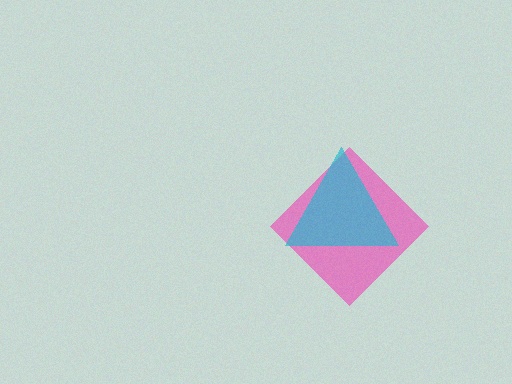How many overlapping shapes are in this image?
There are 2 overlapping shapes in the image.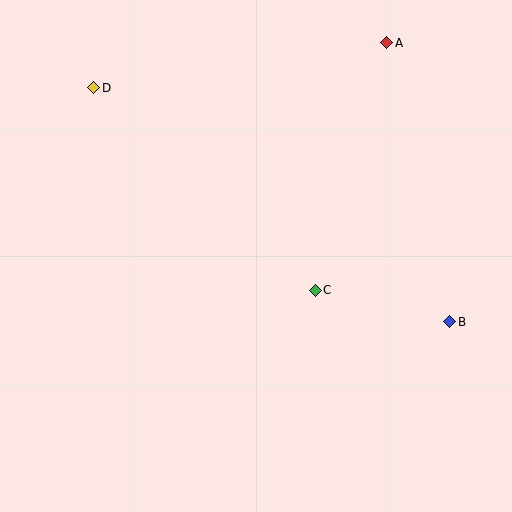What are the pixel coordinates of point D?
Point D is at (94, 88).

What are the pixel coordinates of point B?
Point B is at (450, 322).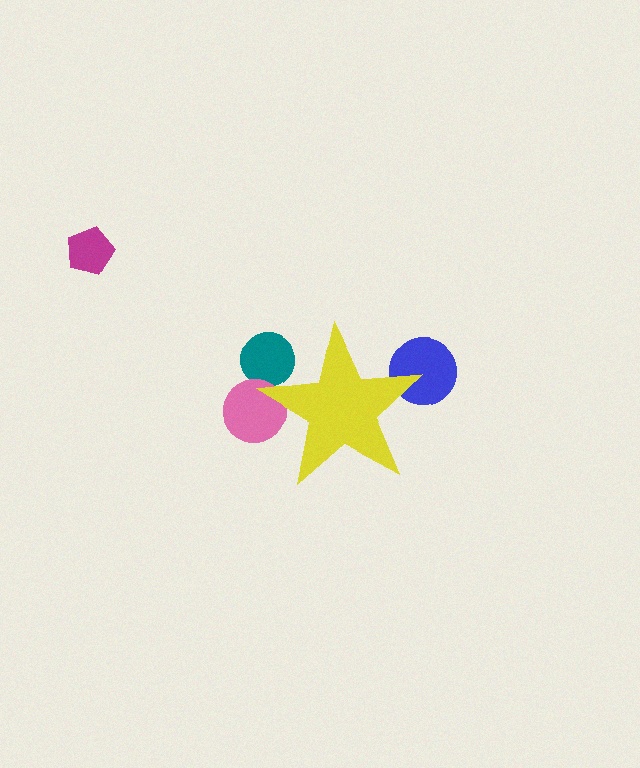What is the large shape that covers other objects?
A yellow star.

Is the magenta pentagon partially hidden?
No, the magenta pentagon is fully visible.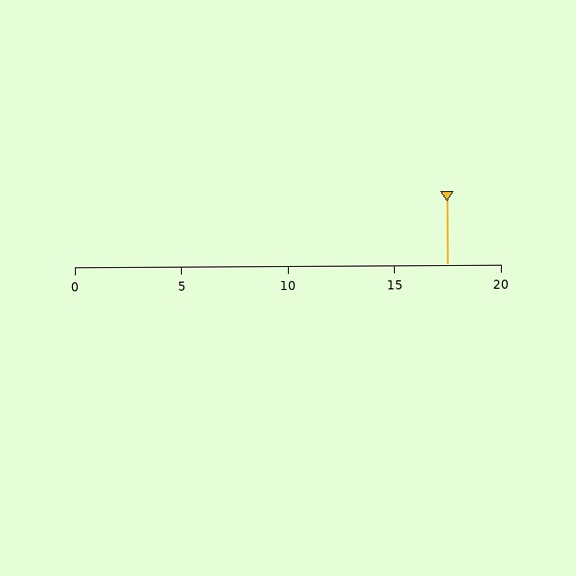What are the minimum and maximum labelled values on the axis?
The axis runs from 0 to 20.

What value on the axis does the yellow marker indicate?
The marker indicates approximately 17.5.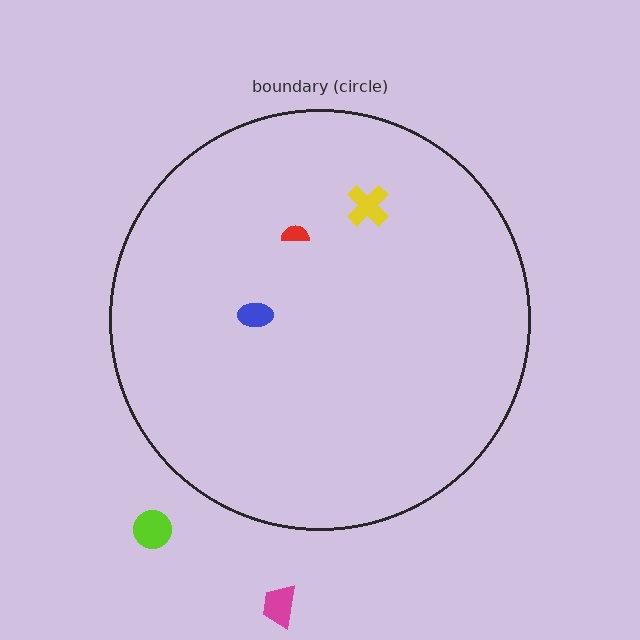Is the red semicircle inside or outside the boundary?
Inside.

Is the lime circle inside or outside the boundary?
Outside.